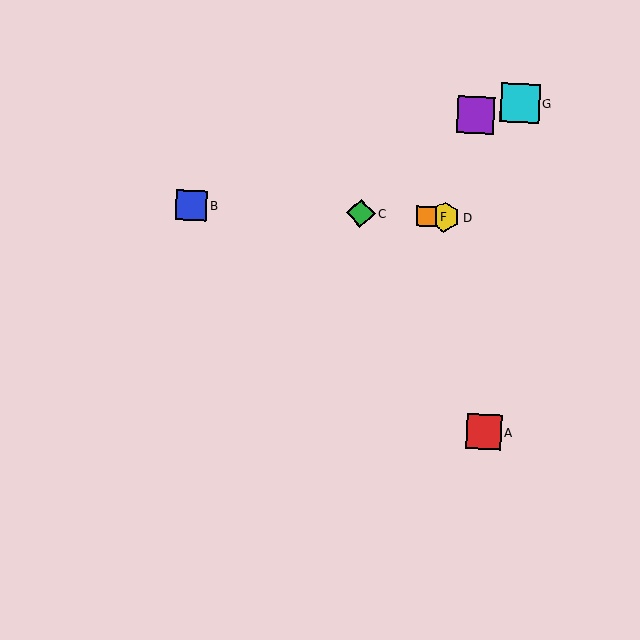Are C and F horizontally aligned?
Yes, both are at y≈213.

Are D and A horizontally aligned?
No, D is at y≈217 and A is at y≈432.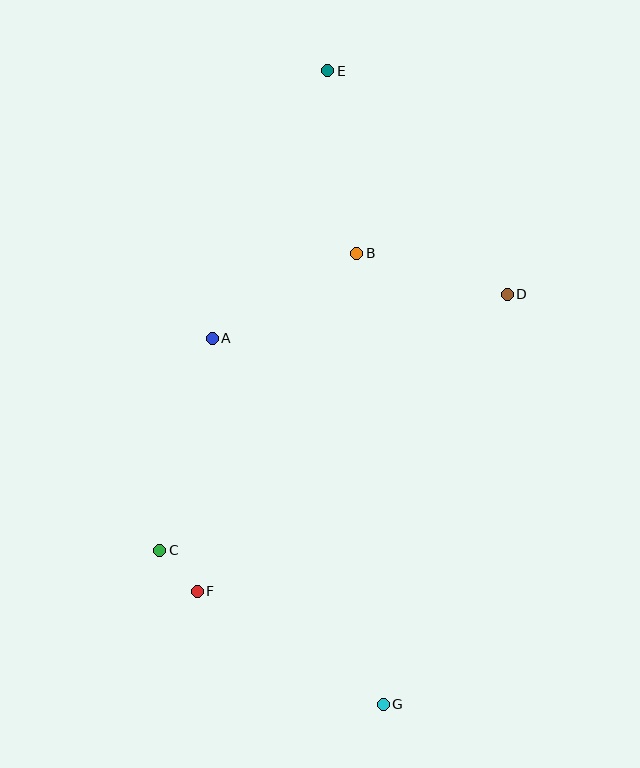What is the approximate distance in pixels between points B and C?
The distance between B and C is approximately 356 pixels.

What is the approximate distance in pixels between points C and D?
The distance between C and D is approximately 431 pixels.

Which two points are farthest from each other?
Points E and G are farthest from each other.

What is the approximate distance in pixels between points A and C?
The distance between A and C is approximately 218 pixels.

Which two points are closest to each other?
Points C and F are closest to each other.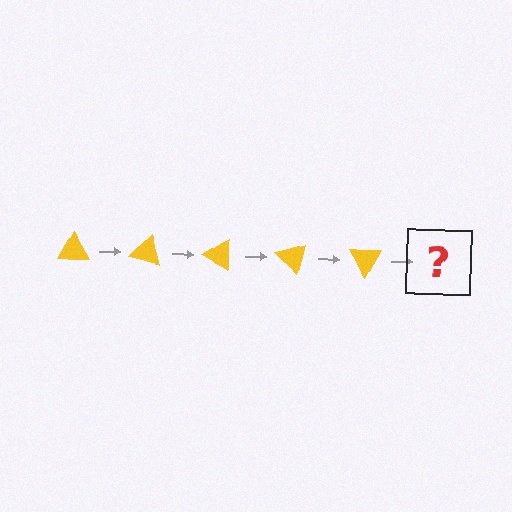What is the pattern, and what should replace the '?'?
The pattern is that the triangle rotates 15 degrees each step. The '?' should be a yellow triangle rotated 75 degrees.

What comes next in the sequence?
The next element should be a yellow triangle rotated 75 degrees.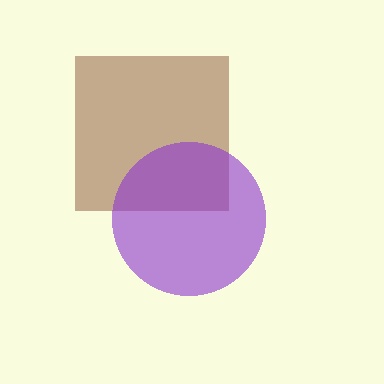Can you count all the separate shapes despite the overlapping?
Yes, there are 2 separate shapes.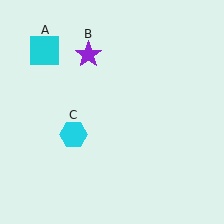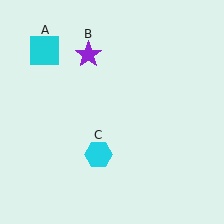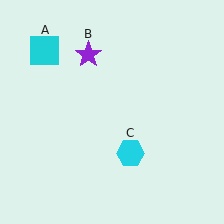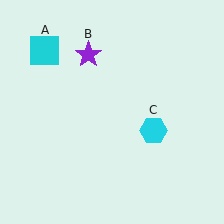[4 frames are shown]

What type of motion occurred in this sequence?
The cyan hexagon (object C) rotated counterclockwise around the center of the scene.